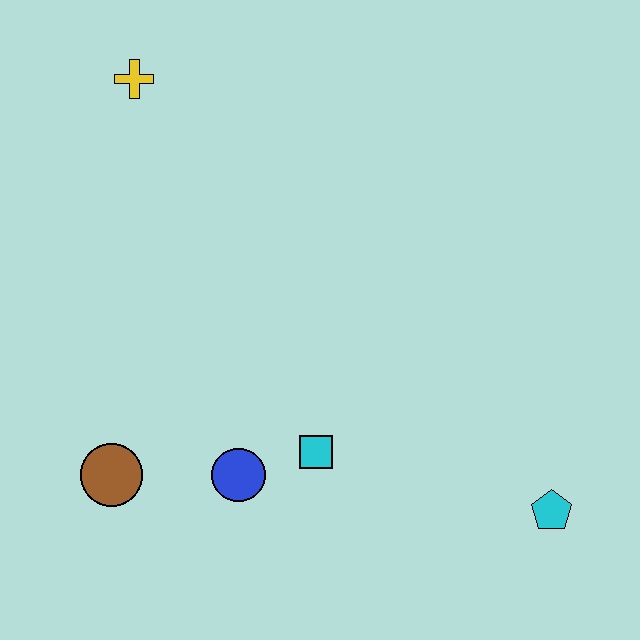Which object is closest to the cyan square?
The blue circle is closest to the cyan square.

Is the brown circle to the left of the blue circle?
Yes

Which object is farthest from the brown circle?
The cyan pentagon is farthest from the brown circle.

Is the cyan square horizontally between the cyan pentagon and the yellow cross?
Yes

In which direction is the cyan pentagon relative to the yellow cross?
The cyan pentagon is below the yellow cross.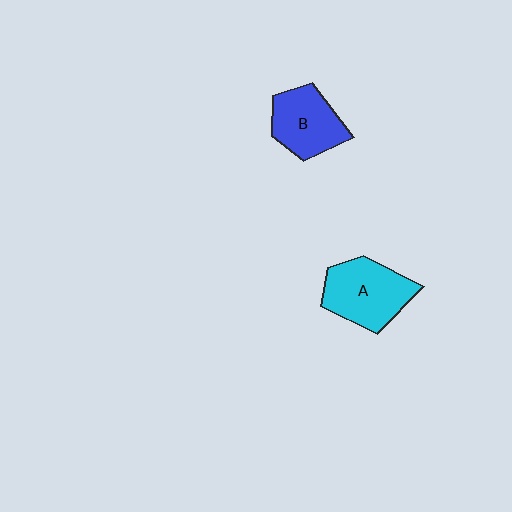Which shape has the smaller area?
Shape B (blue).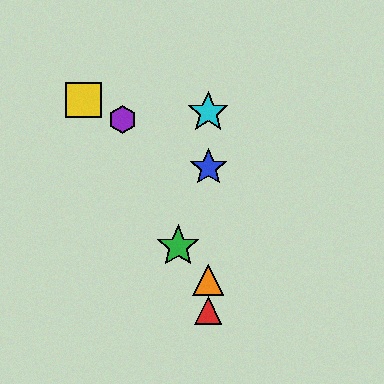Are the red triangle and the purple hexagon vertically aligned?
No, the red triangle is at x≈208 and the purple hexagon is at x≈123.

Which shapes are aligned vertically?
The red triangle, the blue star, the orange triangle, the cyan star are aligned vertically.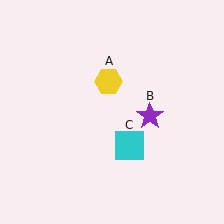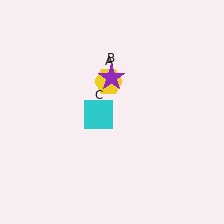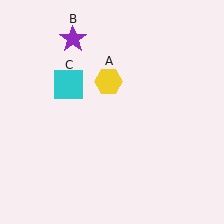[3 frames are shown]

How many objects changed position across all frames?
2 objects changed position: purple star (object B), cyan square (object C).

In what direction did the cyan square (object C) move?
The cyan square (object C) moved up and to the left.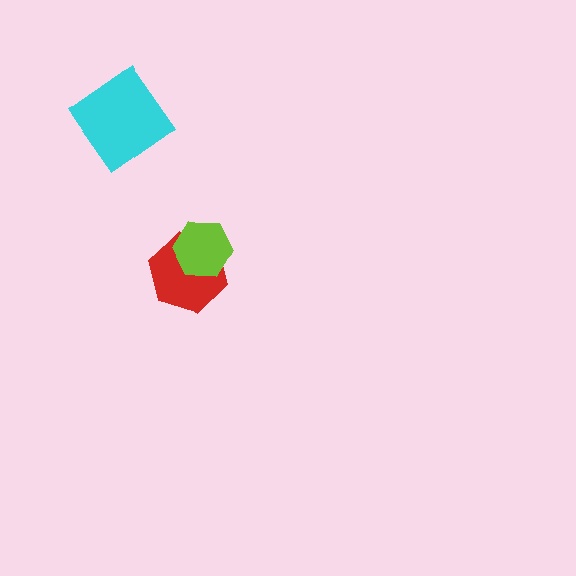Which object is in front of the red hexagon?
The lime hexagon is in front of the red hexagon.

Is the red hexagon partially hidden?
Yes, it is partially covered by another shape.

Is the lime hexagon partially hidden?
No, no other shape covers it.